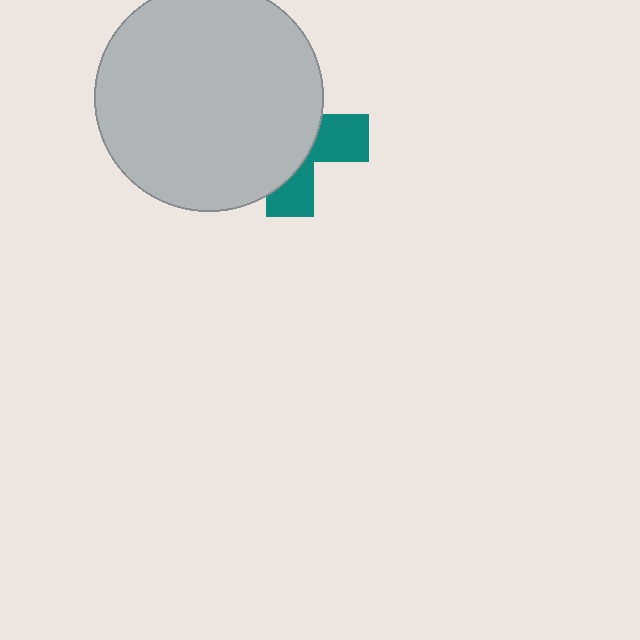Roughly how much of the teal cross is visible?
A small part of it is visible (roughly 35%).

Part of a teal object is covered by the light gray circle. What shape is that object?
It is a cross.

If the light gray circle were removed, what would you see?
You would see the complete teal cross.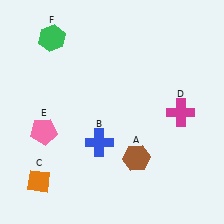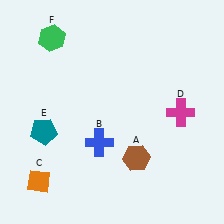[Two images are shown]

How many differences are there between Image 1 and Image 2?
There is 1 difference between the two images.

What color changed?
The pentagon (E) changed from pink in Image 1 to teal in Image 2.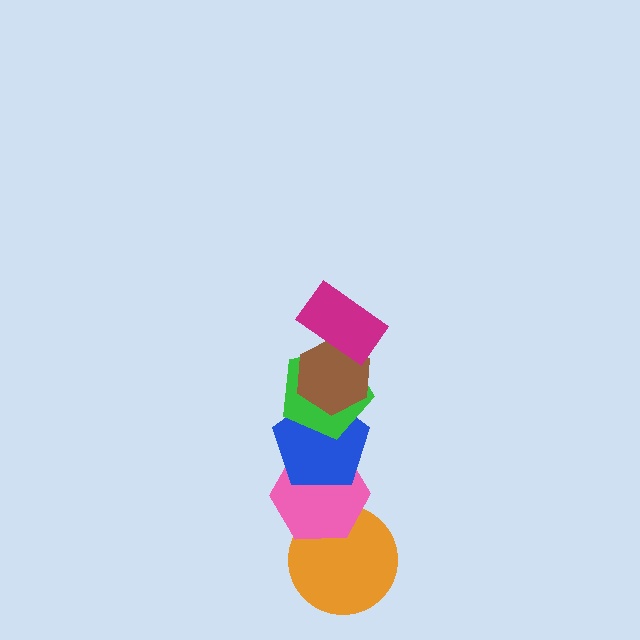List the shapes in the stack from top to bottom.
From top to bottom: the magenta rectangle, the brown hexagon, the green pentagon, the blue pentagon, the pink hexagon, the orange circle.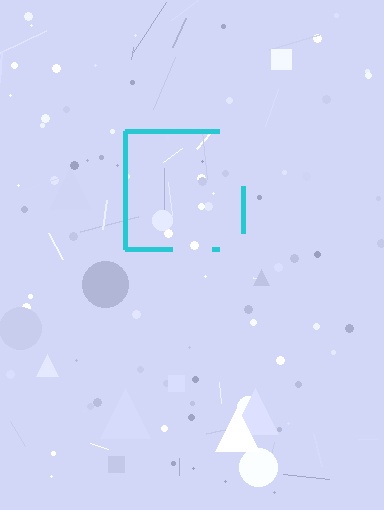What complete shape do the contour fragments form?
The contour fragments form a square.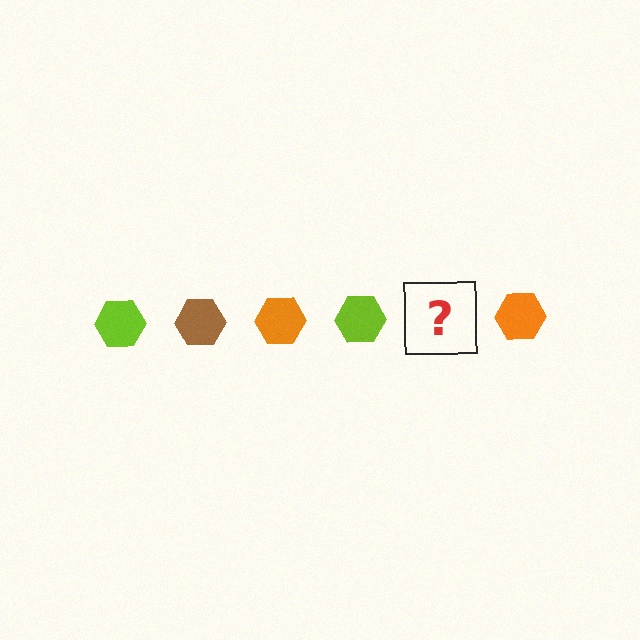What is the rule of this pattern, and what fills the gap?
The rule is that the pattern cycles through lime, brown, orange hexagons. The gap should be filled with a brown hexagon.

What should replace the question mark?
The question mark should be replaced with a brown hexagon.